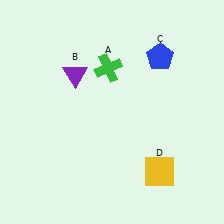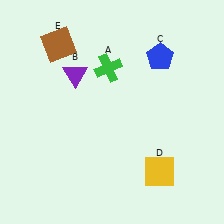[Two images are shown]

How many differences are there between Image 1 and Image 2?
There is 1 difference between the two images.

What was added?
A brown square (E) was added in Image 2.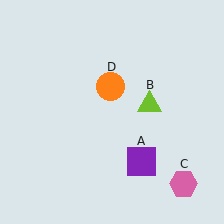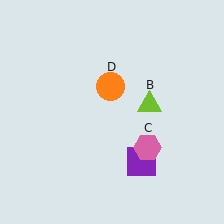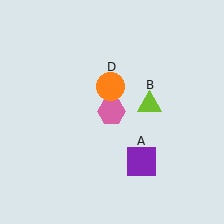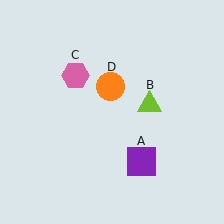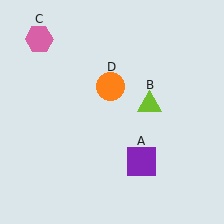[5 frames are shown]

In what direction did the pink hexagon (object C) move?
The pink hexagon (object C) moved up and to the left.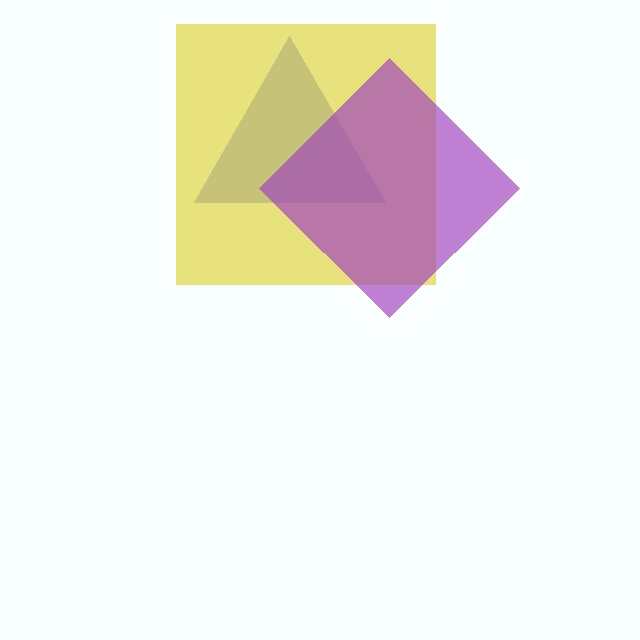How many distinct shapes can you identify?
There are 3 distinct shapes: a blue triangle, a yellow square, a purple diamond.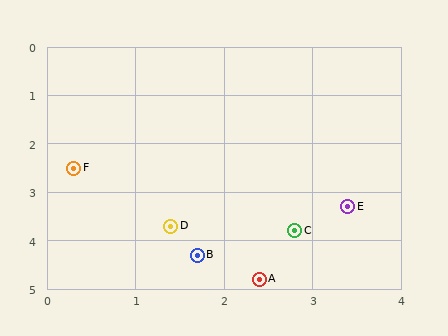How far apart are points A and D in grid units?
Points A and D are about 1.5 grid units apart.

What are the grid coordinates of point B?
Point B is at approximately (1.7, 4.3).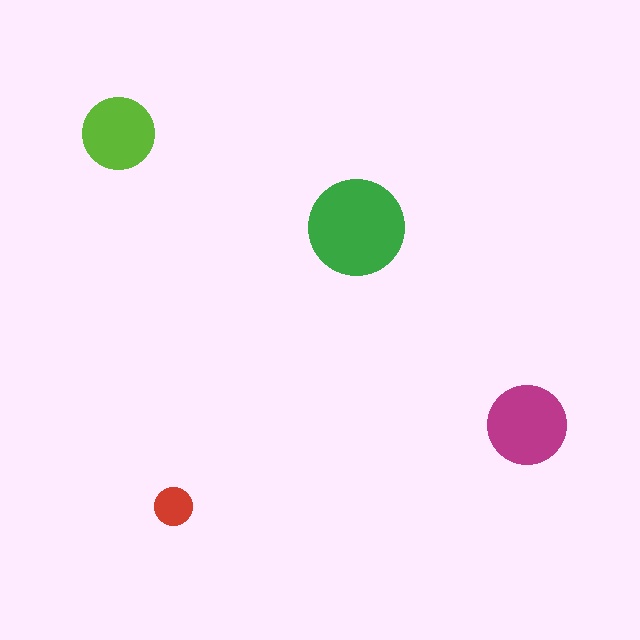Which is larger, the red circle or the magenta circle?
The magenta one.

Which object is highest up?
The lime circle is topmost.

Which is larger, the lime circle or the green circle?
The green one.